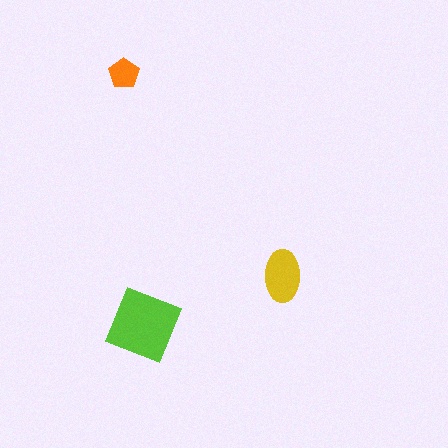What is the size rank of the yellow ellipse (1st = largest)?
2nd.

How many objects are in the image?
There are 3 objects in the image.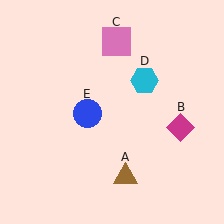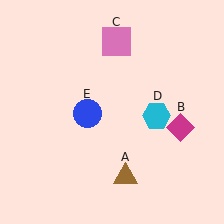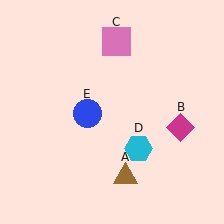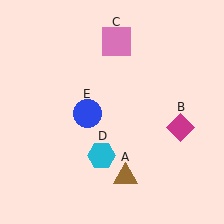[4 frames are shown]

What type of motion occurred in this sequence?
The cyan hexagon (object D) rotated clockwise around the center of the scene.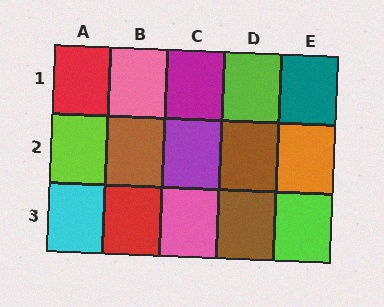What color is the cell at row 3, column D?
Brown.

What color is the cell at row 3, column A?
Cyan.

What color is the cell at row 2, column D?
Brown.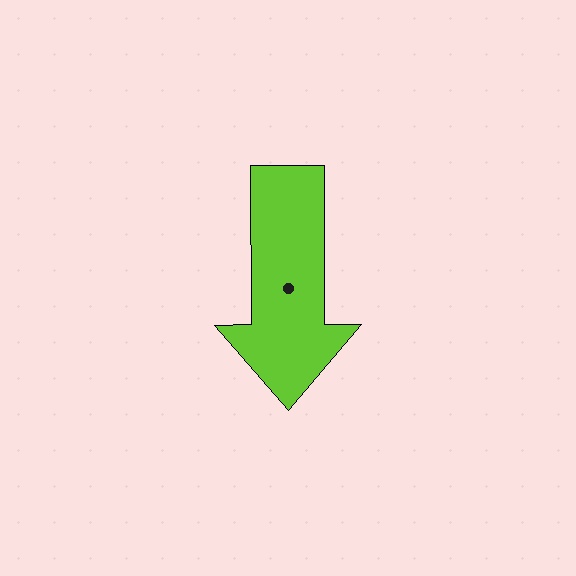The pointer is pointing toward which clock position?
Roughly 6 o'clock.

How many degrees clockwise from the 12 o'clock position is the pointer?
Approximately 180 degrees.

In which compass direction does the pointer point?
South.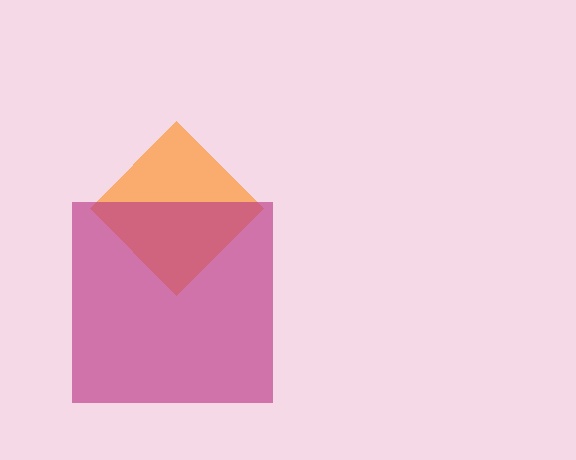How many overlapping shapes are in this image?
There are 2 overlapping shapes in the image.